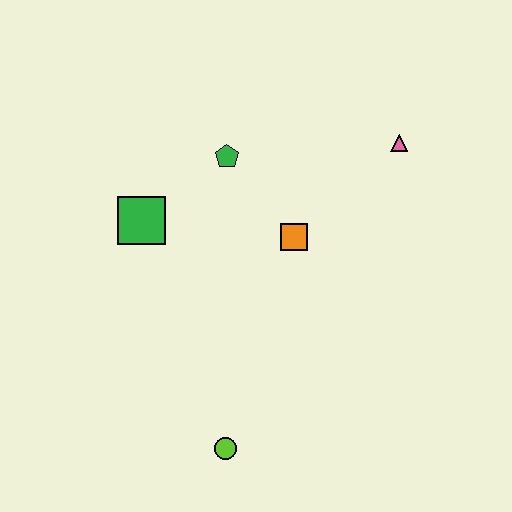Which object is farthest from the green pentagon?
The lime circle is farthest from the green pentagon.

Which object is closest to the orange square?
The green pentagon is closest to the orange square.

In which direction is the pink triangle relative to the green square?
The pink triangle is to the right of the green square.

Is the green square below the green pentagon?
Yes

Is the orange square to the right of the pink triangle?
No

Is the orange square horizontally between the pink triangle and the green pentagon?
Yes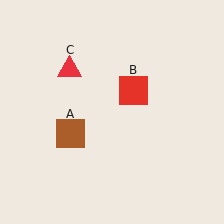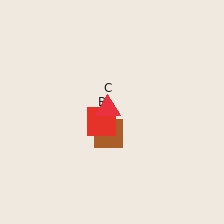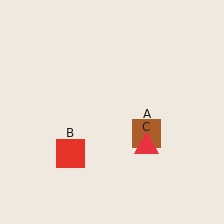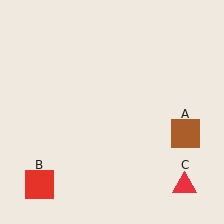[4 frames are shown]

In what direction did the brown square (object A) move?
The brown square (object A) moved right.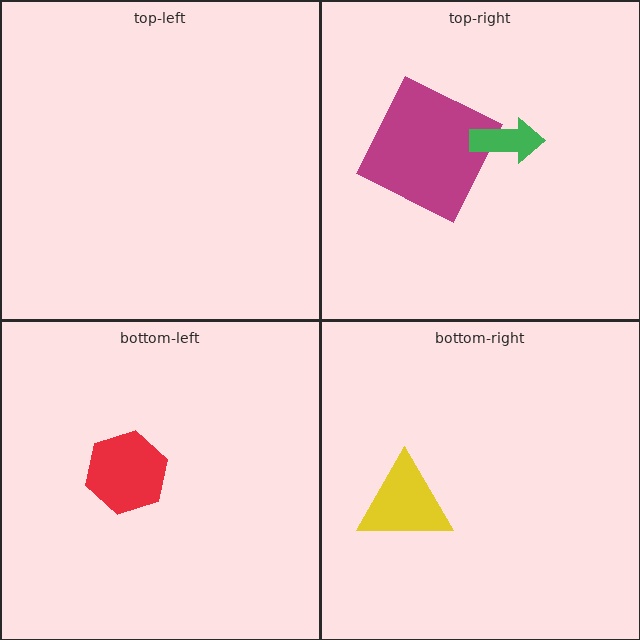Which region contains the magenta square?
The top-right region.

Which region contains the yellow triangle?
The bottom-right region.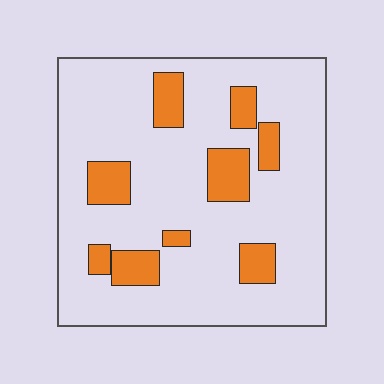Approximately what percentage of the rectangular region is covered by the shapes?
Approximately 15%.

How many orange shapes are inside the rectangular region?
9.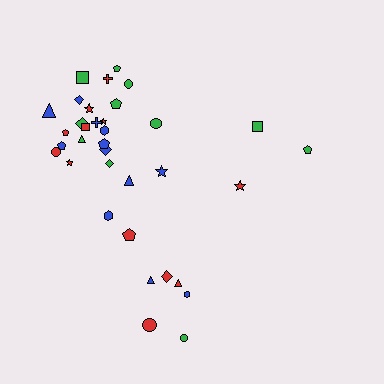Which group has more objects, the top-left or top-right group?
The top-left group.